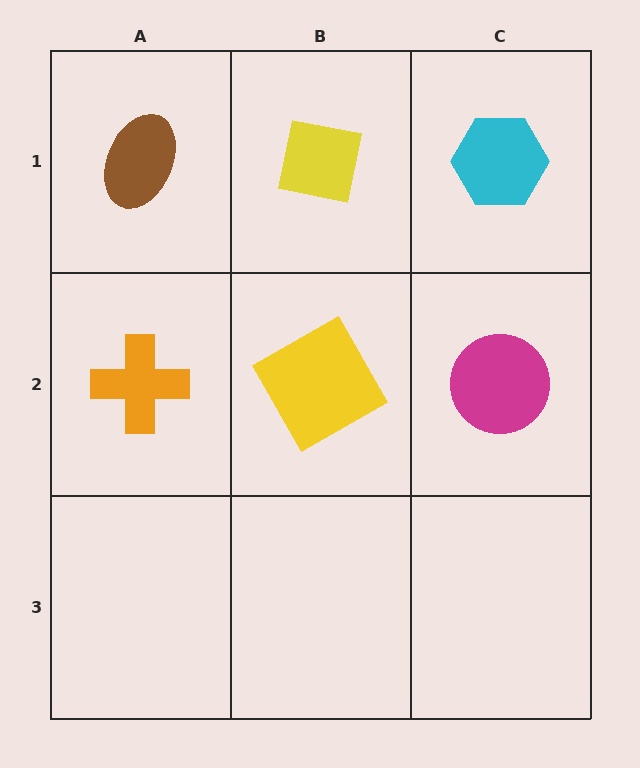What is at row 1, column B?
A yellow square.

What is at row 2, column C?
A magenta circle.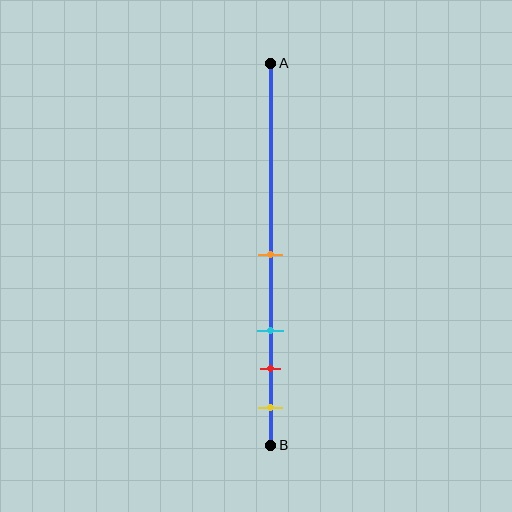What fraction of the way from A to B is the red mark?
The red mark is approximately 80% (0.8) of the way from A to B.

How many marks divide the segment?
There are 4 marks dividing the segment.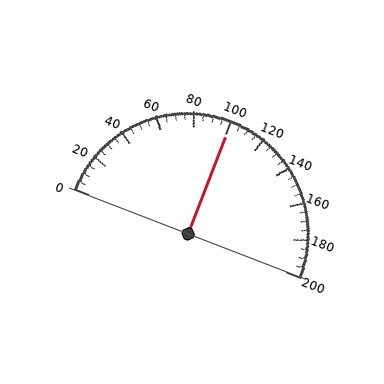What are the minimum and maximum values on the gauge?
The gauge ranges from 0 to 200.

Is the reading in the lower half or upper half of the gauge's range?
The reading is in the upper half of the range (0 to 200).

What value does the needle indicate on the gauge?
The needle indicates approximately 100.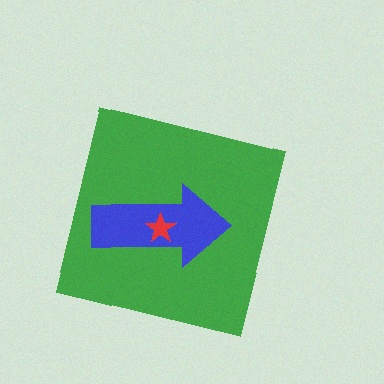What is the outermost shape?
The green square.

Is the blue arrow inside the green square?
Yes.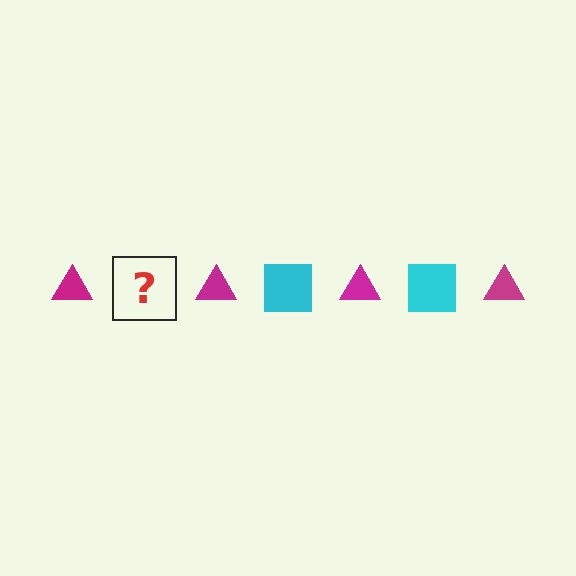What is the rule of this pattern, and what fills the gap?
The rule is that the pattern alternates between magenta triangle and cyan square. The gap should be filled with a cyan square.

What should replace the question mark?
The question mark should be replaced with a cyan square.